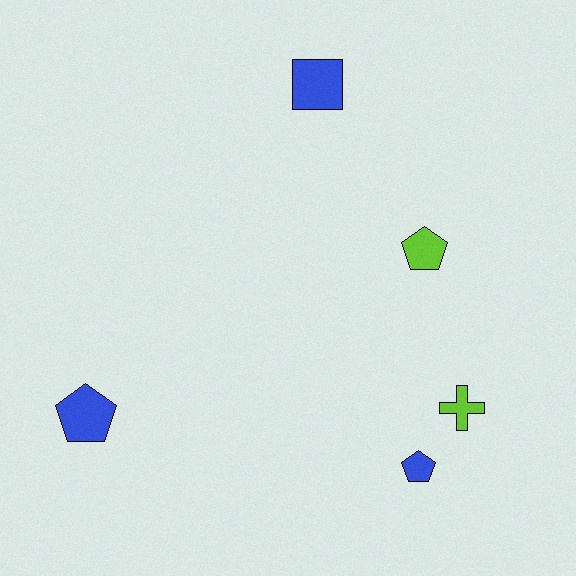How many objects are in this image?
There are 5 objects.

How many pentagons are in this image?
There are 3 pentagons.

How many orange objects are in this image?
There are no orange objects.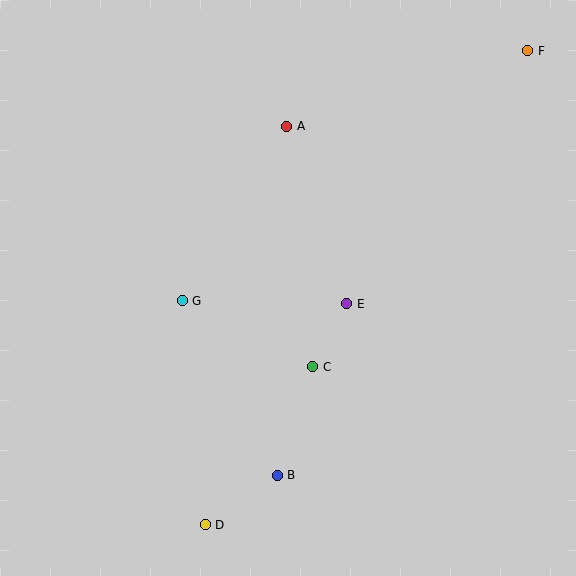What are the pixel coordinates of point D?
Point D is at (205, 525).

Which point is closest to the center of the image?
Point E at (347, 304) is closest to the center.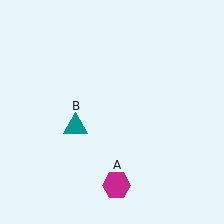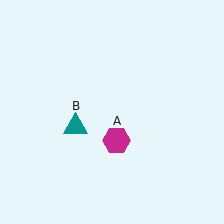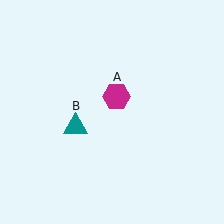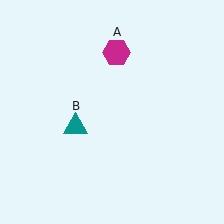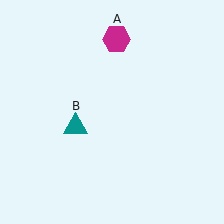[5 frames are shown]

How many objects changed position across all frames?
1 object changed position: magenta hexagon (object A).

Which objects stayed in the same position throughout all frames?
Teal triangle (object B) remained stationary.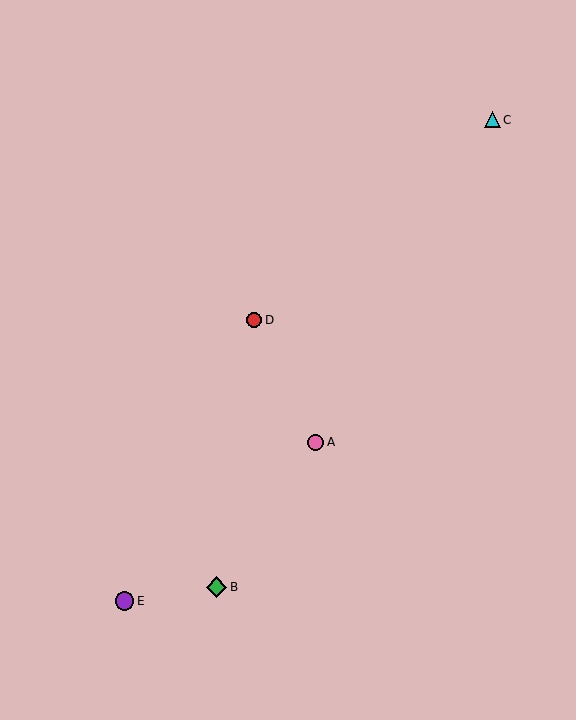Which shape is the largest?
The green diamond (labeled B) is the largest.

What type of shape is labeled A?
Shape A is a pink circle.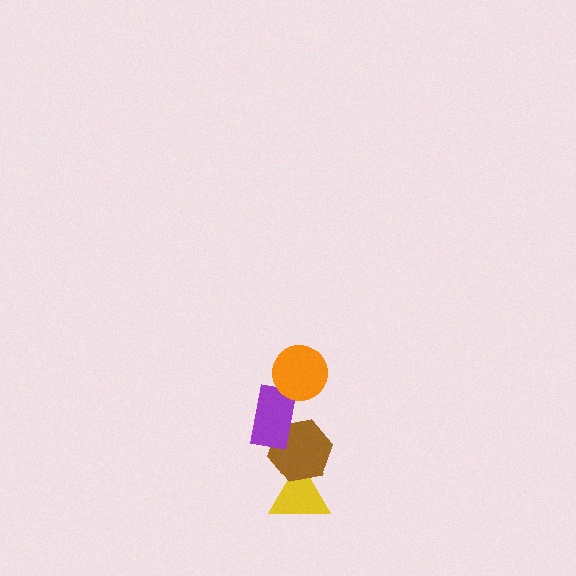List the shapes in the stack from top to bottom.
From top to bottom: the orange circle, the purple rectangle, the brown hexagon, the yellow triangle.